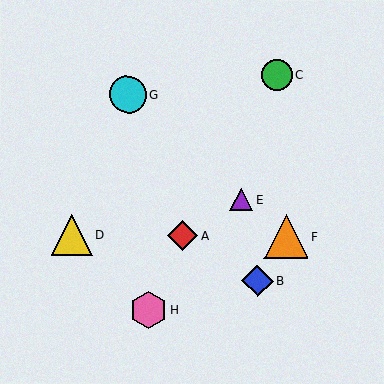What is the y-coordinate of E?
Object E is at y≈200.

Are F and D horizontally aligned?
Yes, both are at y≈236.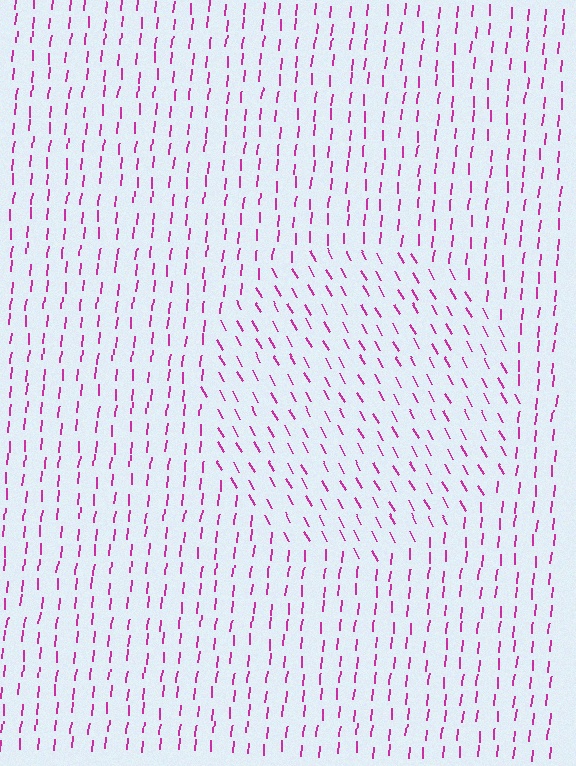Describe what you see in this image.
The image is filled with small magenta line segments. A circle region in the image has lines oriented differently from the surrounding lines, creating a visible texture boundary.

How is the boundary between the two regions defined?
The boundary is defined purely by a change in line orientation (approximately 34 degrees difference). All lines are the same color and thickness.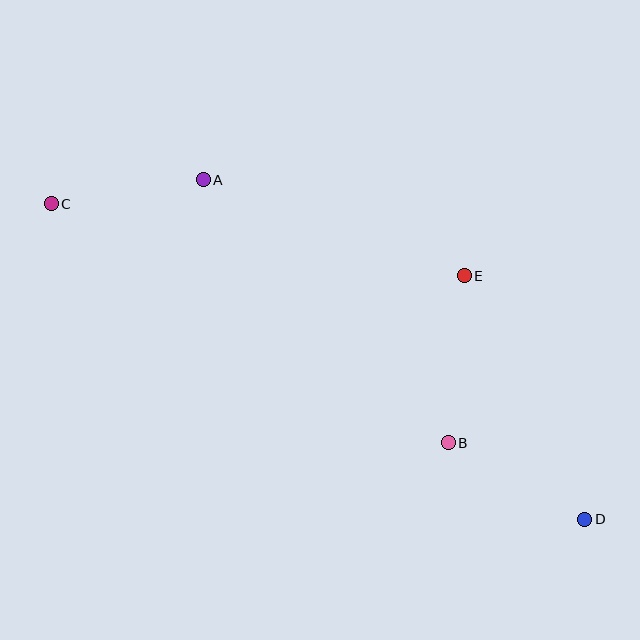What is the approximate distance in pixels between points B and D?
The distance between B and D is approximately 157 pixels.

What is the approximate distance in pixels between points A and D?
The distance between A and D is approximately 511 pixels.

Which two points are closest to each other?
Points A and C are closest to each other.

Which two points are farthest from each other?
Points C and D are farthest from each other.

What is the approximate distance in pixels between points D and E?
The distance between D and E is approximately 272 pixels.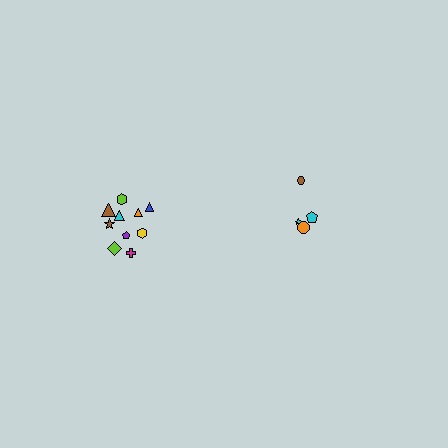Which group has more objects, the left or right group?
The left group.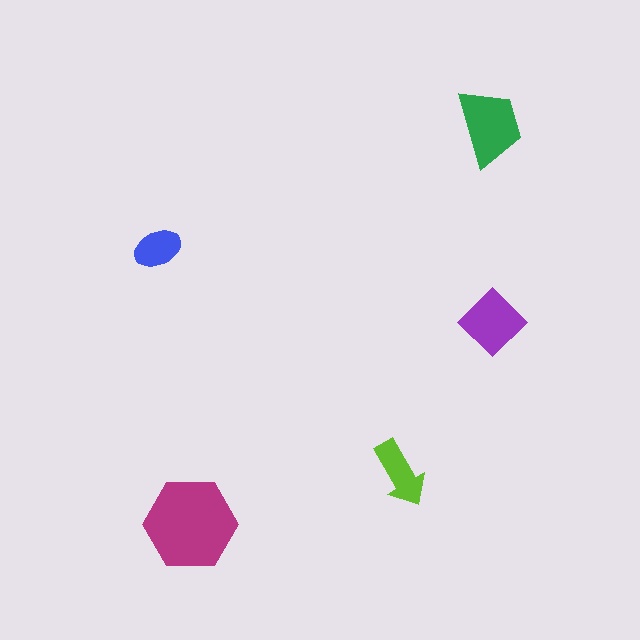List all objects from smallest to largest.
The blue ellipse, the lime arrow, the purple diamond, the green trapezoid, the magenta hexagon.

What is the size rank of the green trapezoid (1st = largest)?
2nd.